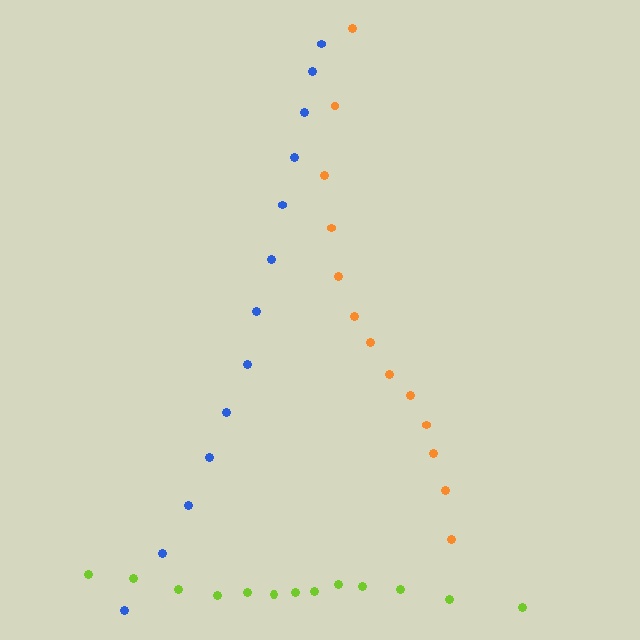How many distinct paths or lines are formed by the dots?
There are 3 distinct paths.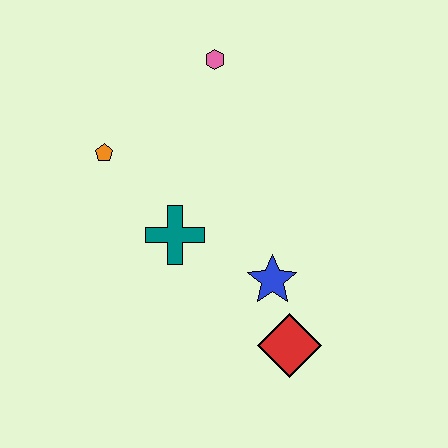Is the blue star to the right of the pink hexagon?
Yes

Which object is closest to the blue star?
The red diamond is closest to the blue star.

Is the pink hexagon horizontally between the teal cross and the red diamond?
Yes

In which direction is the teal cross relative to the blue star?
The teal cross is to the left of the blue star.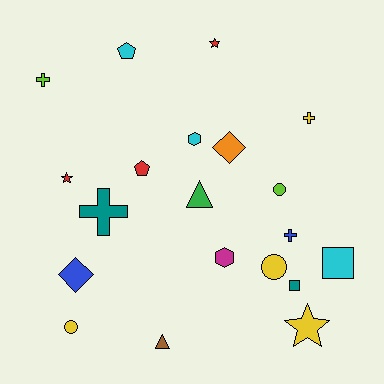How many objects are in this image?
There are 20 objects.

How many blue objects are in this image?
There are 2 blue objects.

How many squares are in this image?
There are 2 squares.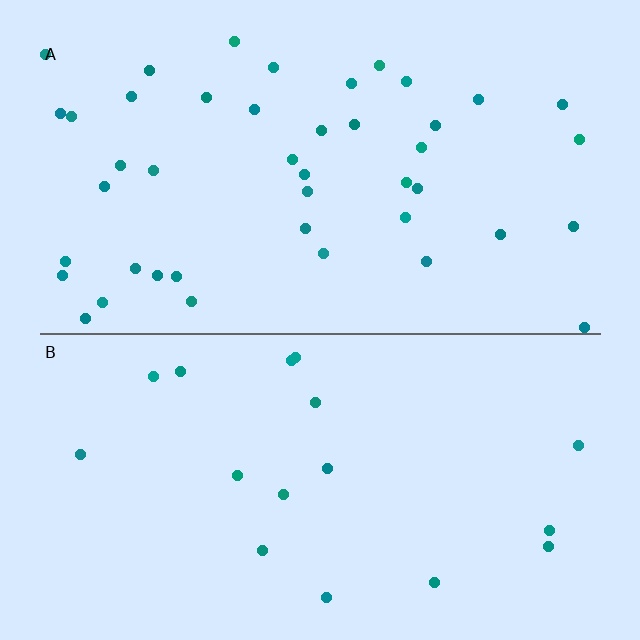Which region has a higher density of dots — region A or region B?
A (the top).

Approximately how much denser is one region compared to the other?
Approximately 2.5× — region A over region B.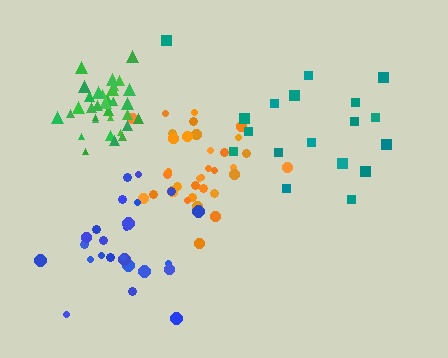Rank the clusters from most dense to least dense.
green, orange, blue, teal.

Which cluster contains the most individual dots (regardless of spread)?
Orange (35).